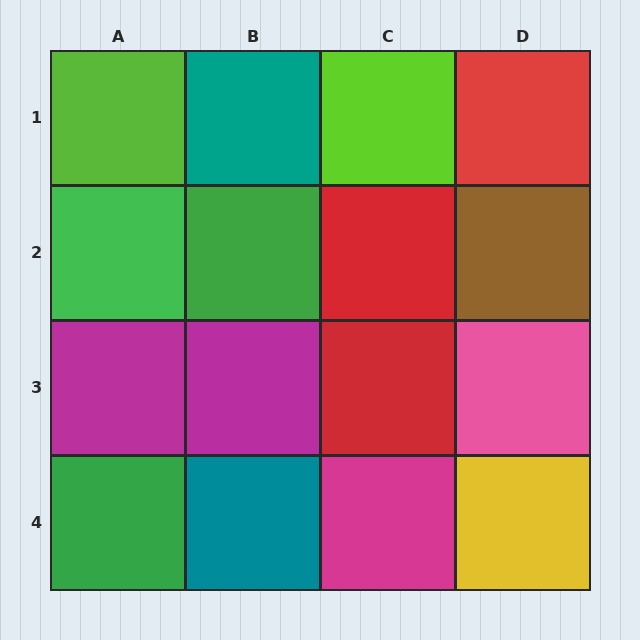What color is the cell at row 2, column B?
Green.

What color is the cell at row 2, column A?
Green.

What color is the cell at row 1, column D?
Red.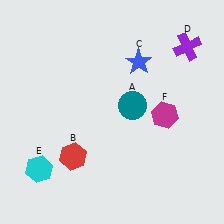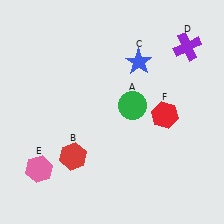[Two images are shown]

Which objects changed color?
A changed from teal to green. E changed from cyan to pink. F changed from magenta to red.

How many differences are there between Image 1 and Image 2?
There are 3 differences between the two images.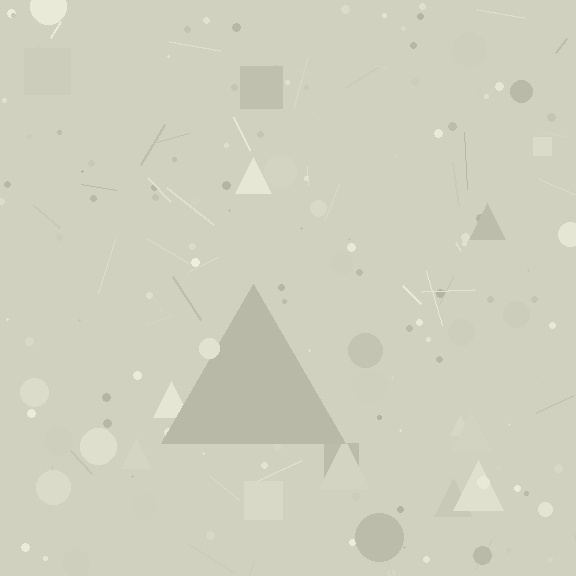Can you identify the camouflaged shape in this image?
The camouflaged shape is a triangle.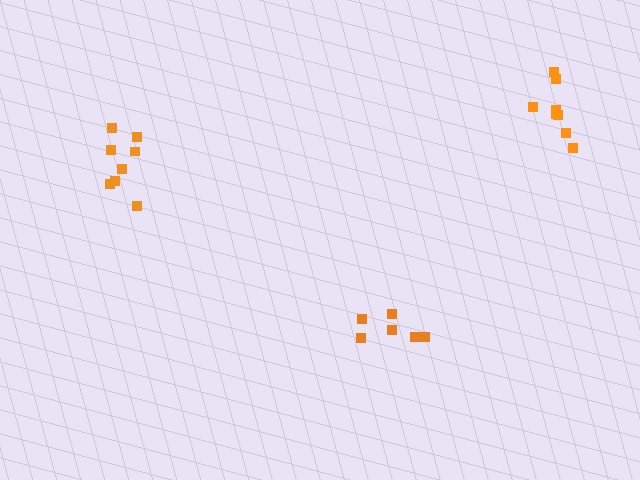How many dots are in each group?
Group 1: 6 dots, Group 2: 8 dots, Group 3: 8 dots (22 total).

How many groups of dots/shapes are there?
There are 3 groups.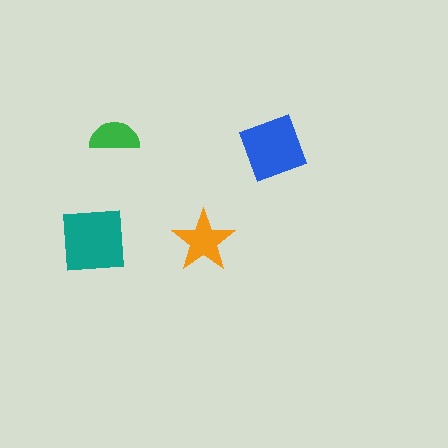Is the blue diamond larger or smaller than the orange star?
Larger.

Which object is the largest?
The teal square.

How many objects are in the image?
There are 4 objects in the image.